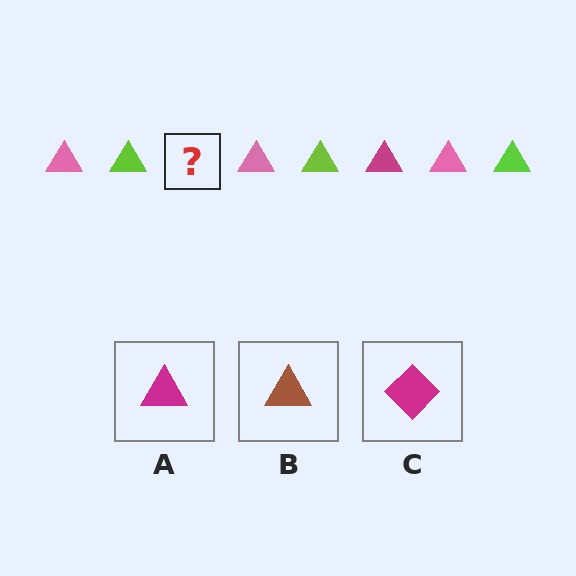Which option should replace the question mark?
Option A.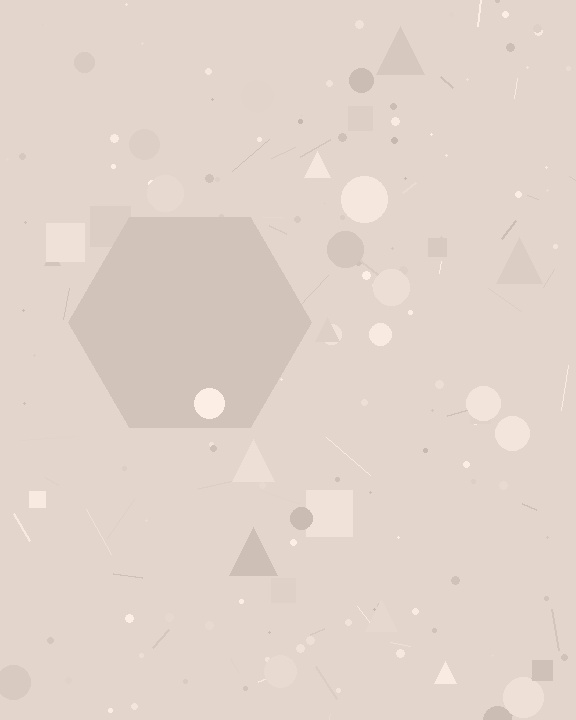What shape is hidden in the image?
A hexagon is hidden in the image.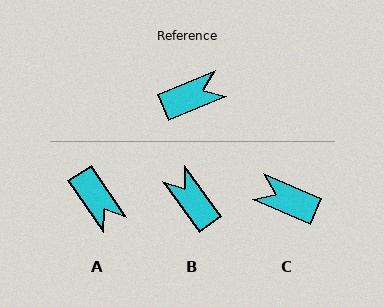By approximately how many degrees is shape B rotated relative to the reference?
Approximately 103 degrees counter-clockwise.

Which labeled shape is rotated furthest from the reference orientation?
C, about 134 degrees away.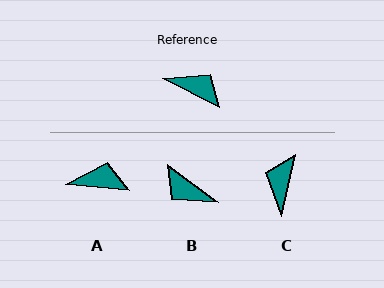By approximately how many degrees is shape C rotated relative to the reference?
Approximately 104 degrees counter-clockwise.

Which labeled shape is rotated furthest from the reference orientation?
B, about 170 degrees away.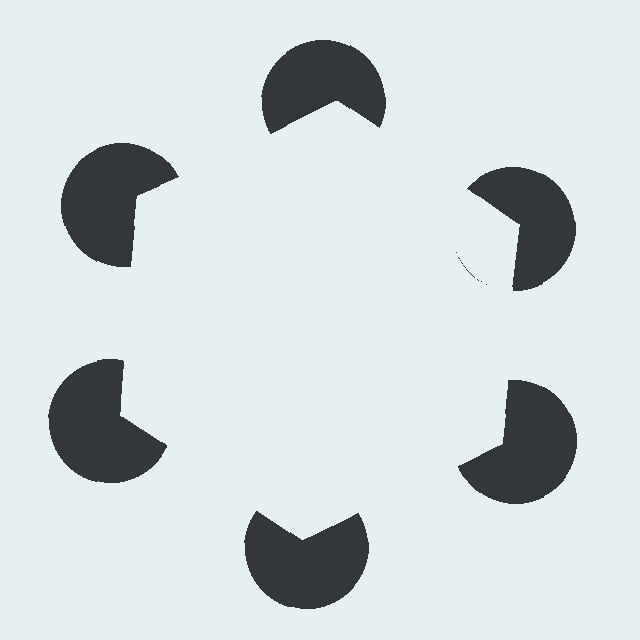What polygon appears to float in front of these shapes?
An illusory hexagon — its edges are inferred from the aligned wedge cuts in the pac-man discs, not physically drawn.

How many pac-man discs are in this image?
There are 6 — one at each vertex of the illusory hexagon.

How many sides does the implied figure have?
6 sides.